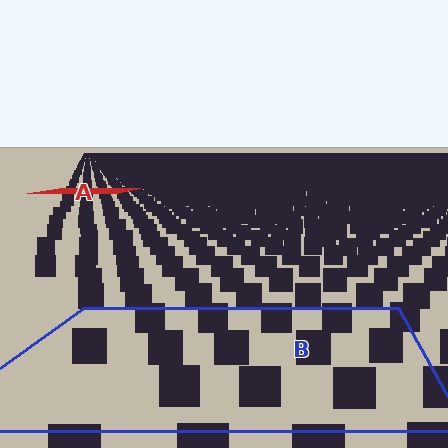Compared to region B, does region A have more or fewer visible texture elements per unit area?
Region A has more texture elements per unit area — they are packed more densely because it is farther away.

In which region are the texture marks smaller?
The texture marks are smaller in region A, because it is farther away.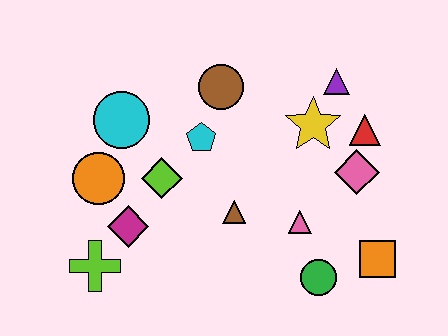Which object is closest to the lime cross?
The magenta diamond is closest to the lime cross.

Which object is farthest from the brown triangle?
The purple triangle is farthest from the brown triangle.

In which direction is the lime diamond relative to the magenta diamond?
The lime diamond is above the magenta diamond.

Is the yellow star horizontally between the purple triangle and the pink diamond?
No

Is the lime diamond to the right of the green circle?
No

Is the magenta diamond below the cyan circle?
Yes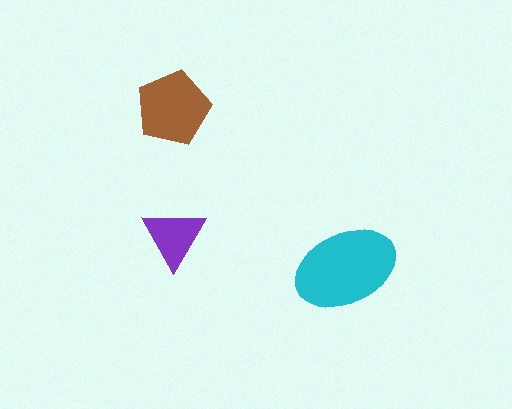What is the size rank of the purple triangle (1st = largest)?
3rd.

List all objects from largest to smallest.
The cyan ellipse, the brown pentagon, the purple triangle.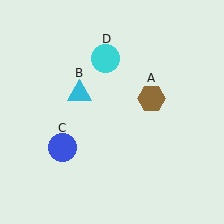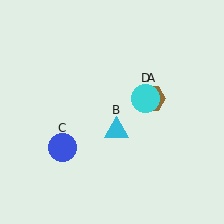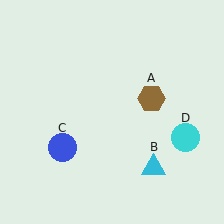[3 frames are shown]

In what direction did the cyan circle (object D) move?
The cyan circle (object D) moved down and to the right.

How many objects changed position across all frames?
2 objects changed position: cyan triangle (object B), cyan circle (object D).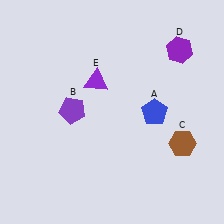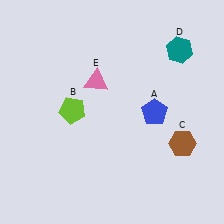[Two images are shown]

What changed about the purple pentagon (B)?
In Image 1, B is purple. In Image 2, it changed to lime.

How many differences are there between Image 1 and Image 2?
There are 3 differences between the two images.